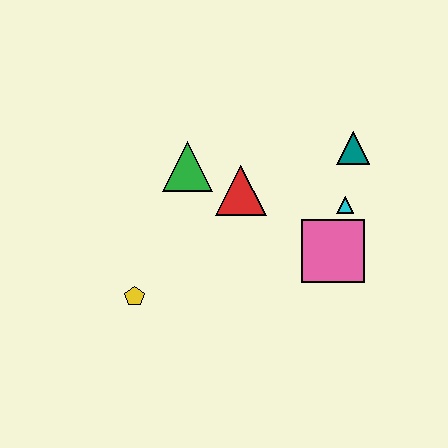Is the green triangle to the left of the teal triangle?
Yes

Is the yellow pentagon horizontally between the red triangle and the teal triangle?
No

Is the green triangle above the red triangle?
Yes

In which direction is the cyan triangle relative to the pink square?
The cyan triangle is above the pink square.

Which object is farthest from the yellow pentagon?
The teal triangle is farthest from the yellow pentagon.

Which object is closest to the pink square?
The cyan triangle is closest to the pink square.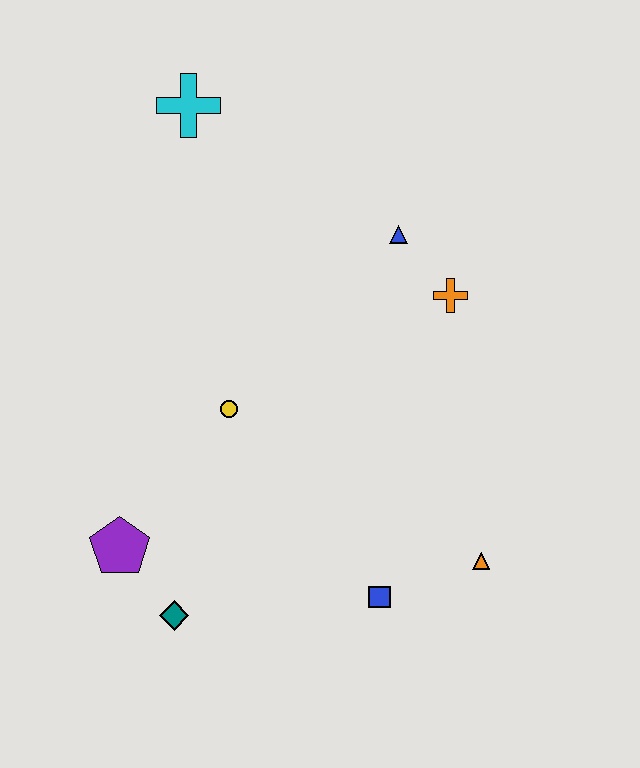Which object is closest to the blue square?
The orange triangle is closest to the blue square.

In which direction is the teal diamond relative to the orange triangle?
The teal diamond is to the left of the orange triangle.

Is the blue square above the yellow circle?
No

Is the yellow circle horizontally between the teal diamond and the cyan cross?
No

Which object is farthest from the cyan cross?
The orange triangle is farthest from the cyan cross.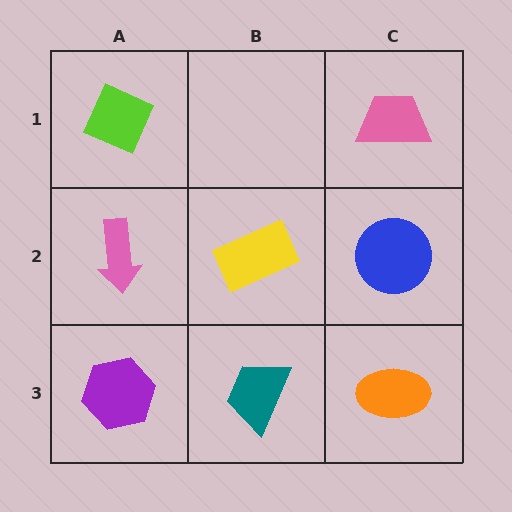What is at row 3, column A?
A purple hexagon.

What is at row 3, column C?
An orange ellipse.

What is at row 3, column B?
A teal trapezoid.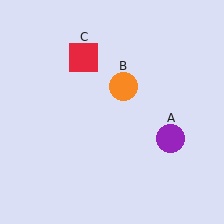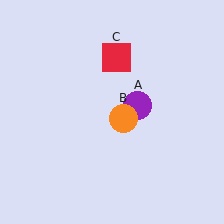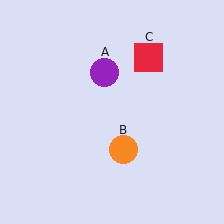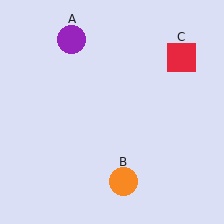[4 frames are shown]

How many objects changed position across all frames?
3 objects changed position: purple circle (object A), orange circle (object B), red square (object C).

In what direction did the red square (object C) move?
The red square (object C) moved right.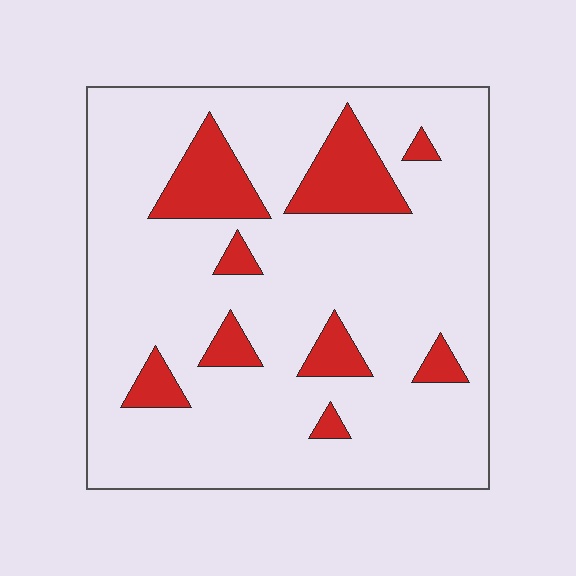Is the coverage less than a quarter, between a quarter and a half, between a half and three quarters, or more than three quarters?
Less than a quarter.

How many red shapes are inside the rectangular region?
9.